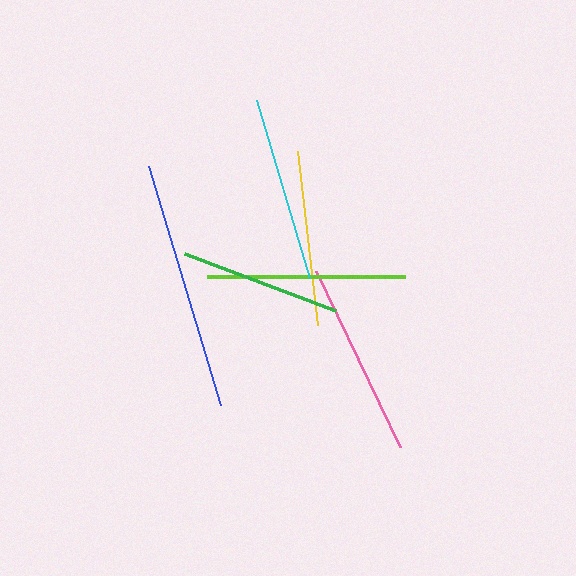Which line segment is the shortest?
The green line is the shortest at approximately 161 pixels.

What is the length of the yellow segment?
The yellow segment is approximately 175 pixels long.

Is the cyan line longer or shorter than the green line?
The cyan line is longer than the green line.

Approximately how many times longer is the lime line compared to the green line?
The lime line is approximately 1.2 times the length of the green line.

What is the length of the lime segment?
The lime segment is approximately 198 pixels long.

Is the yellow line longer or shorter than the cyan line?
The cyan line is longer than the yellow line.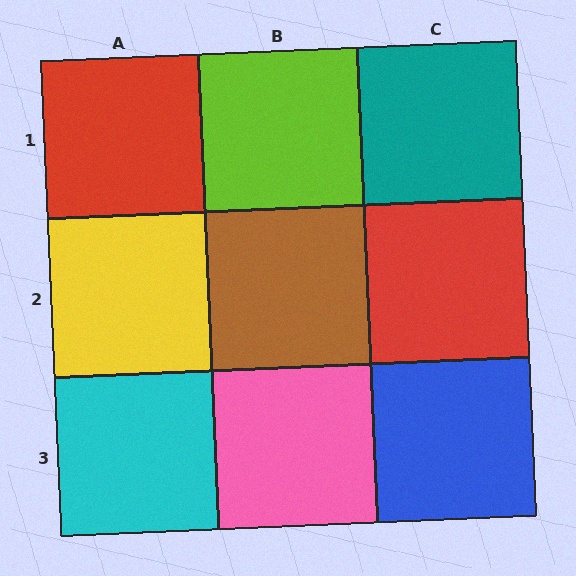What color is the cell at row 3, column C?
Blue.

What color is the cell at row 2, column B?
Brown.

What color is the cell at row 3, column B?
Pink.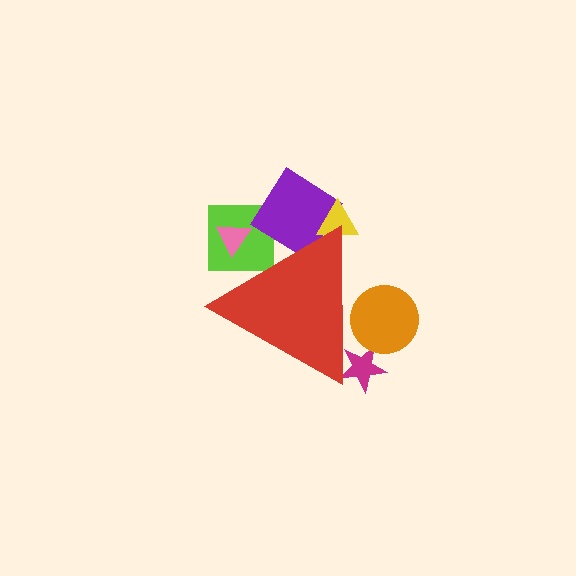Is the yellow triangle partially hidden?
Yes, the yellow triangle is partially hidden behind the red triangle.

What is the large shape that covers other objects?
A red triangle.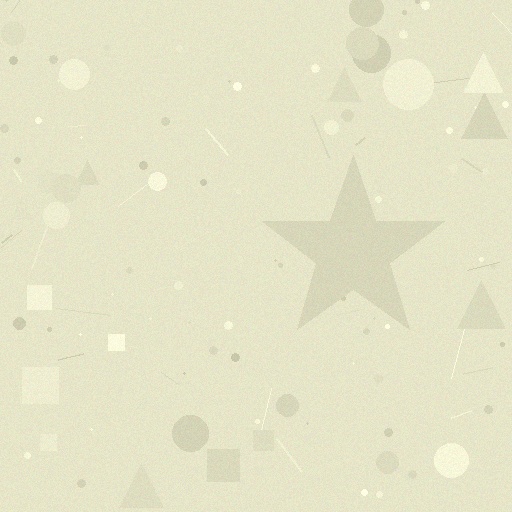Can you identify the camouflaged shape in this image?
The camouflaged shape is a star.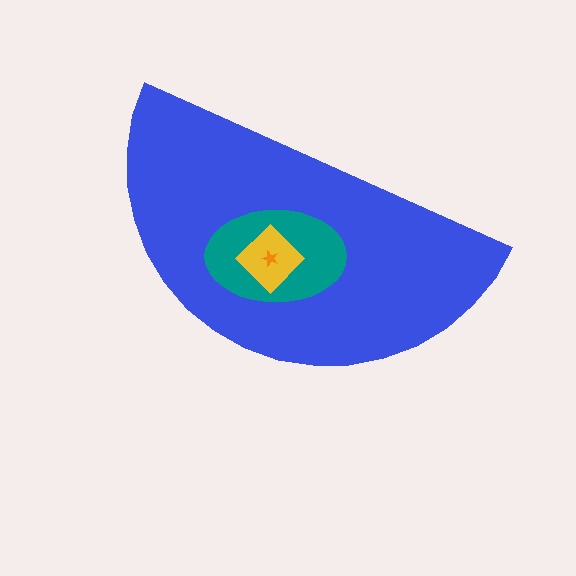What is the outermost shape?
The blue semicircle.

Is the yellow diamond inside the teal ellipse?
Yes.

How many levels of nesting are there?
4.